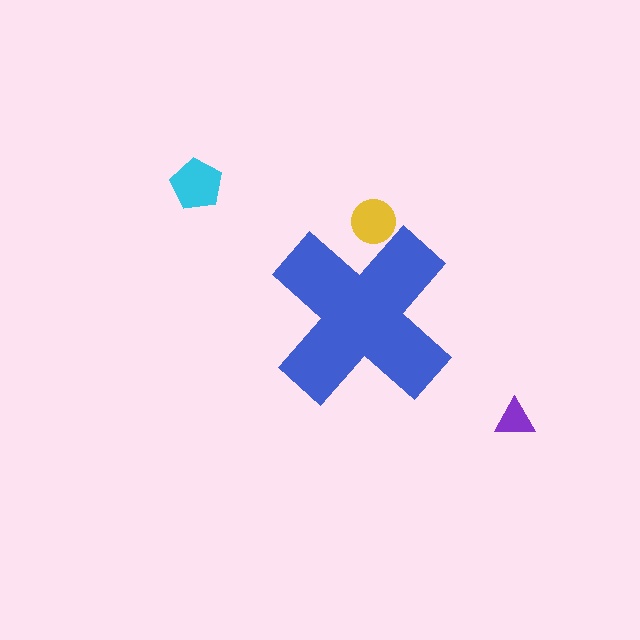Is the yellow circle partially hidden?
Yes, the yellow circle is partially hidden behind the blue cross.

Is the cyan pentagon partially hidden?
No, the cyan pentagon is fully visible.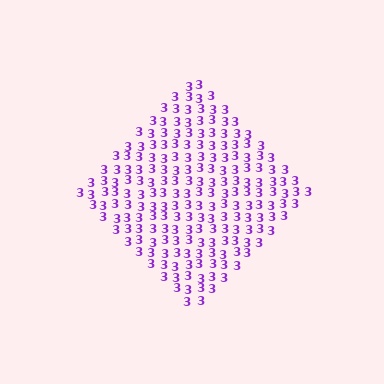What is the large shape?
The large shape is a diamond.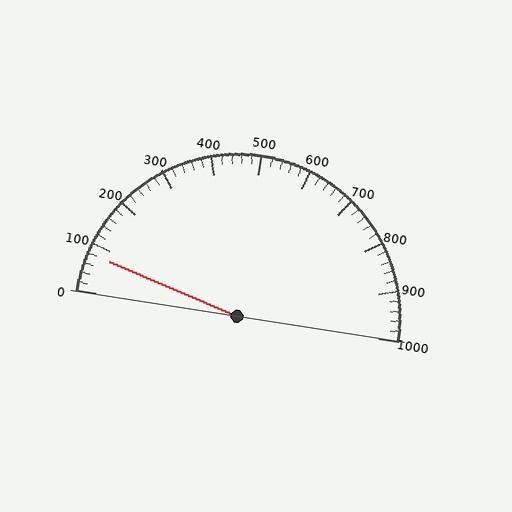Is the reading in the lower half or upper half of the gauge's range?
The reading is in the lower half of the range (0 to 1000).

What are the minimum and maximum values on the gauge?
The gauge ranges from 0 to 1000.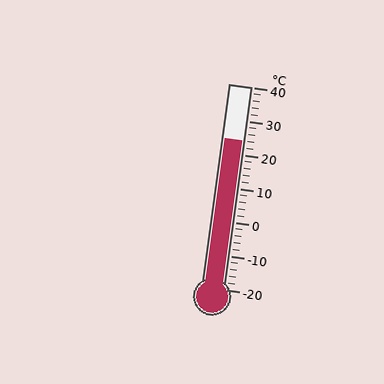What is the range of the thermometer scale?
The thermometer scale ranges from -20°C to 40°C.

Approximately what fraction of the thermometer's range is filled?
The thermometer is filled to approximately 75% of its range.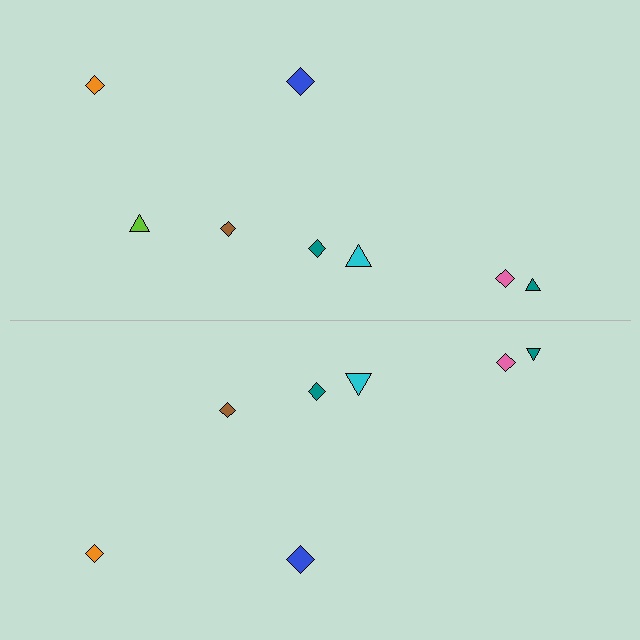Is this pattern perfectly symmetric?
No, the pattern is not perfectly symmetric. A lime triangle is missing from the bottom side.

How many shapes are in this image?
There are 15 shapes in this image.